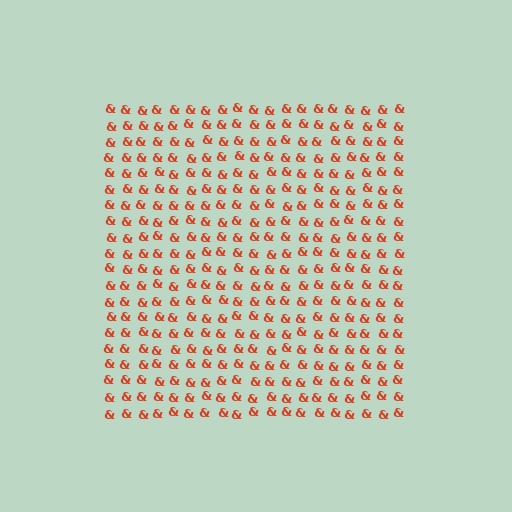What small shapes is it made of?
It is made of small ampersands.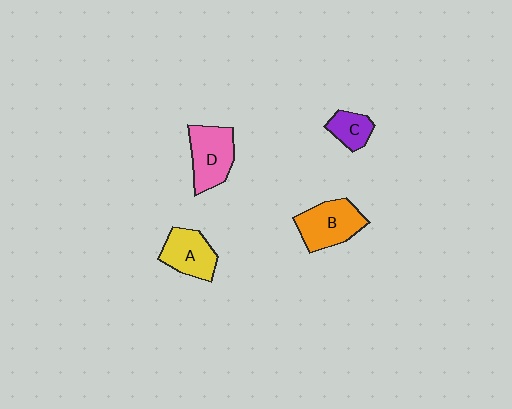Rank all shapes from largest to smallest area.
From largest to smallest: B (orange), D (pink), A (yellow), C (purple).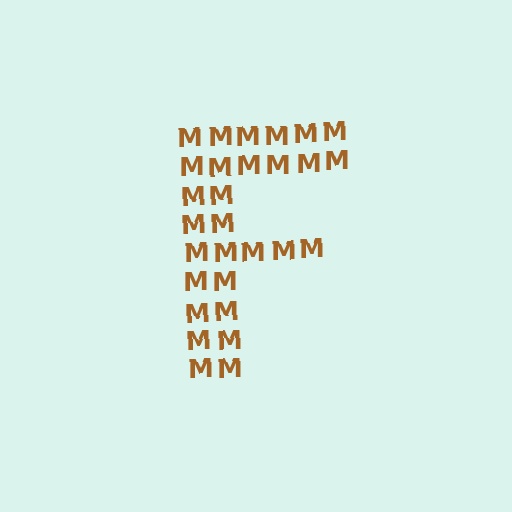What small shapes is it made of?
It is made of small letter M's.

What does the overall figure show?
The overall figure shows the letter F.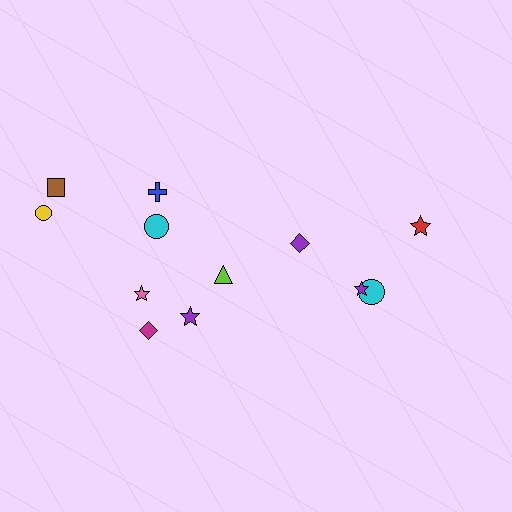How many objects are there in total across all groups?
There are 12 objects.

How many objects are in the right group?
There are 4 objects.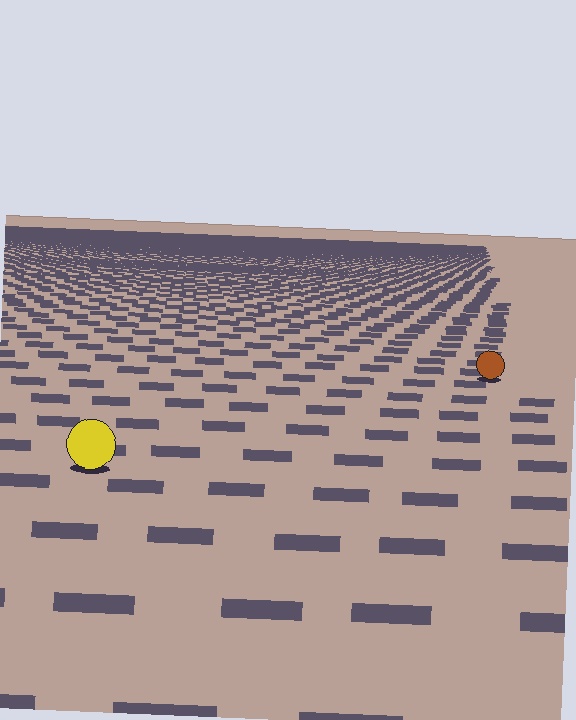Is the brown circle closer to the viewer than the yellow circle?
No. The yellow circle is closer — you can tell from the texture gradient: the ground texture is coarser near it.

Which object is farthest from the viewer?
The brown circle is farthest from the viewer. It appears smaller and the ground texture around it is denser.